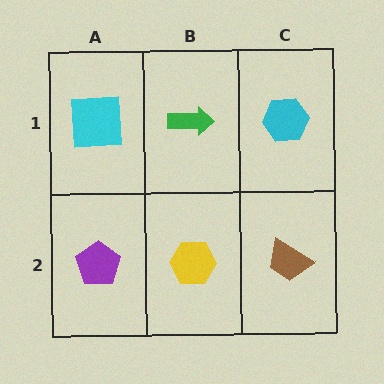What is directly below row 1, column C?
A brown trapezoid.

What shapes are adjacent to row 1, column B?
A yellow hexagon (row 2, column B), a cyan square (row 1, column A), a cyan hexagon (row 1, column C).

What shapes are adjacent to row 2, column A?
A cyan square (row 1, column A), a yellow hexagon (row 2, column B).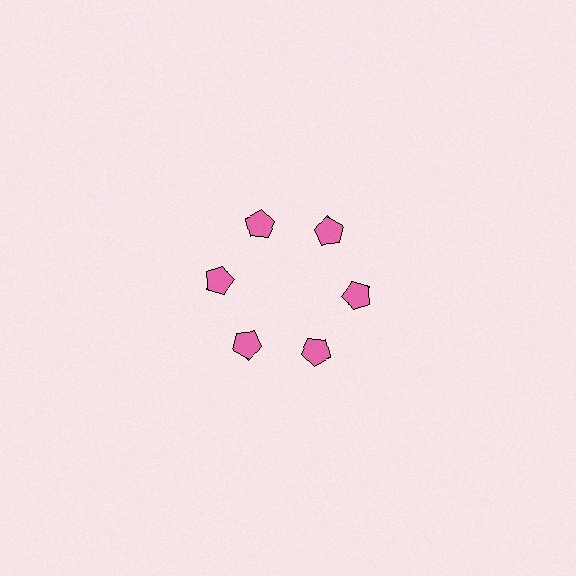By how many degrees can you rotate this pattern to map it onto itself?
The pattern maps onto itself every 60 degrees of rotation.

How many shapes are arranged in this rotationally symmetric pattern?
There are 12 shapes, arranged in 6 groups of 2.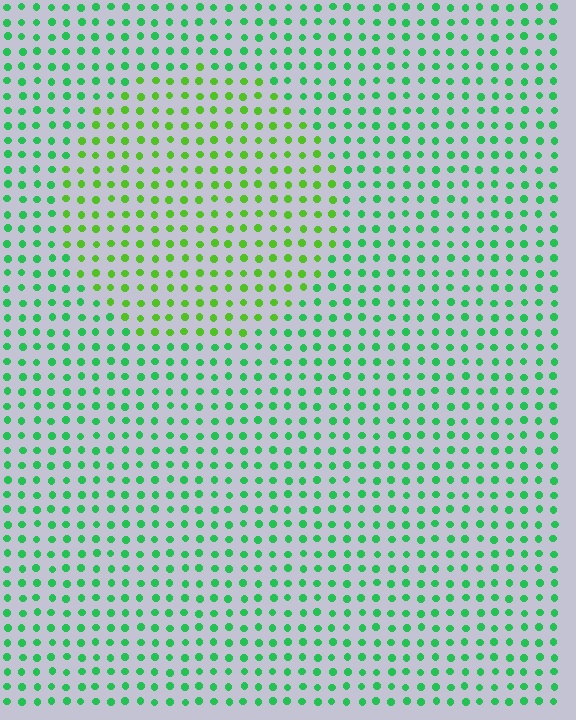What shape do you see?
I see a circle.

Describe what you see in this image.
The image is filled with small green elements in a uniform arrangement. A circle-shaped region is visible where the elements are tinted to a slightly different hue, forming a subtle color boundary.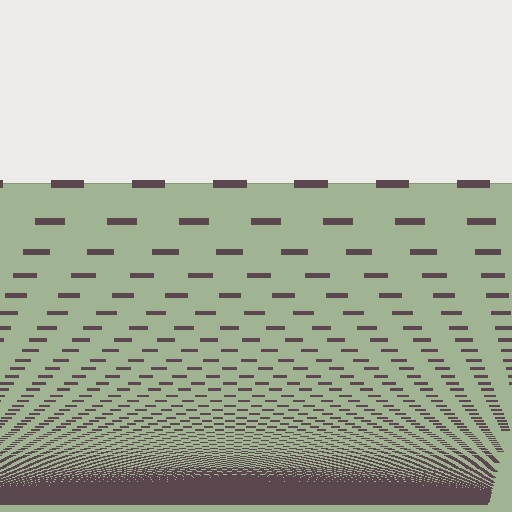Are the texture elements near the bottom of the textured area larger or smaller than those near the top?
Smaller. The gradient is inverted — elements near the bottom are smaller and denser.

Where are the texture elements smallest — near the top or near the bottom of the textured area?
Near the bottom.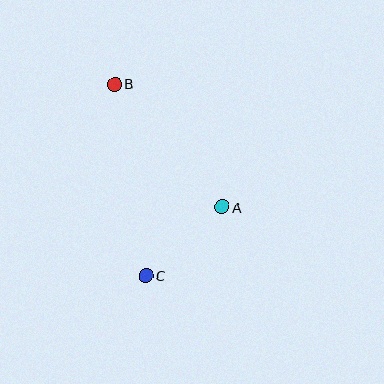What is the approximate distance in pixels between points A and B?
The distance between A and B is approximately 164 pixels.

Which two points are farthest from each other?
Points B and C are farthest from each other.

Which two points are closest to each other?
Points A and C are closest to each other.